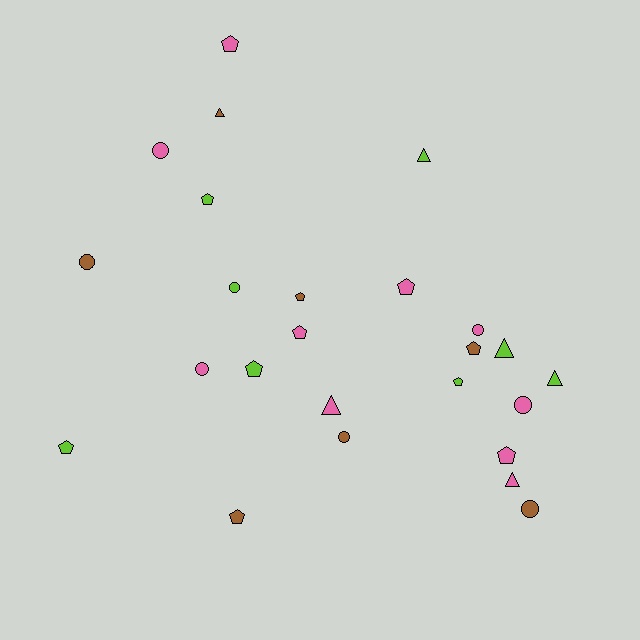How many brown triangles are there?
There is 1 brown triangle.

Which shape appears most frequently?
Pentagon, with 11 objects.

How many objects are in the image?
There are 25 objects.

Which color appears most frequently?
Pink, with 10 objects.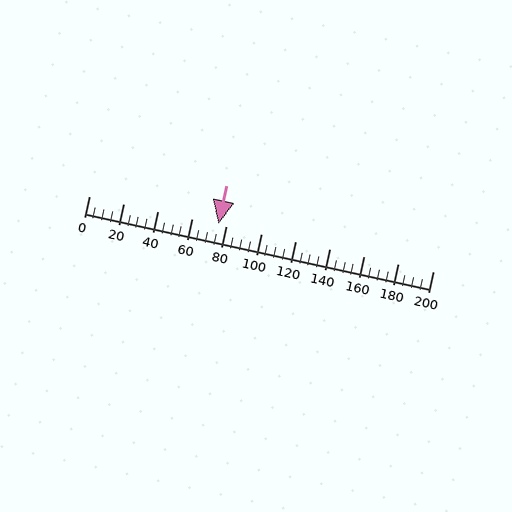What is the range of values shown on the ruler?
The ruler shows values from 0 to 200.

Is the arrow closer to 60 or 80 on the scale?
The arrow is closer to 80.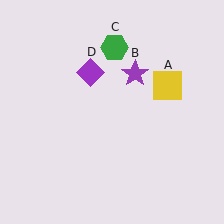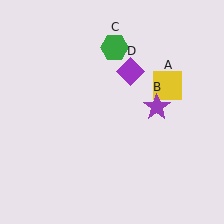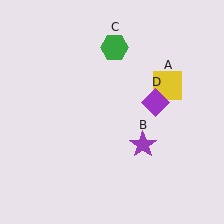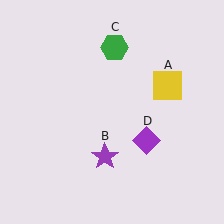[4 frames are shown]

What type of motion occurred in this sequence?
The purple star (object B), purple diamond (object D) rotated clockwise around the center of the scene.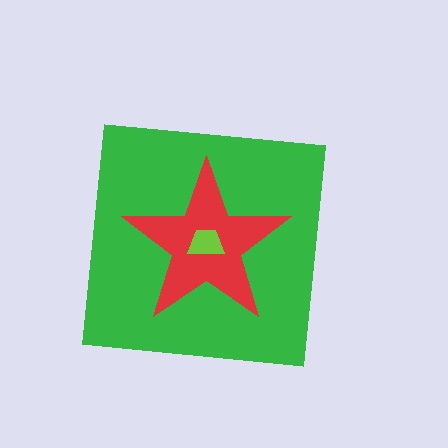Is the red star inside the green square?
Yes.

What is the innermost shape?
The lime trapezoid.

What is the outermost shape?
The green square.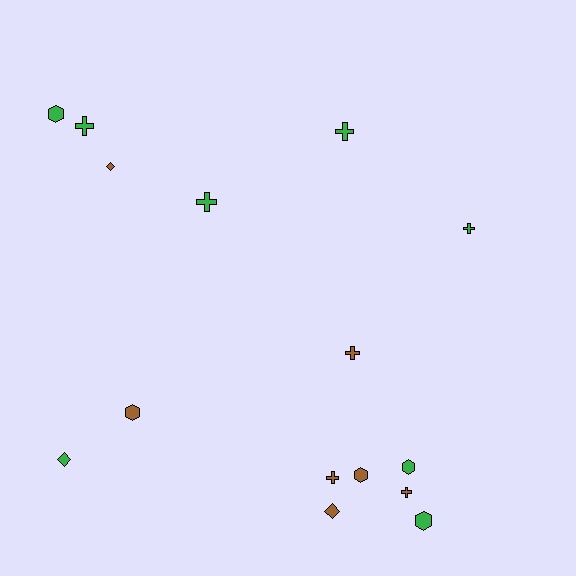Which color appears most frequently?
Green, with 8 objects.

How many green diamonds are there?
There is 1 green diamond.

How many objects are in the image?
There are 15 objects.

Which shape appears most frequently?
Cross, with 7 objects.